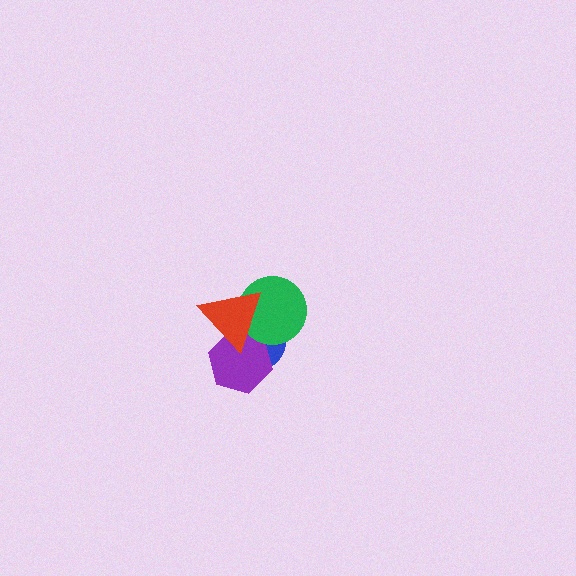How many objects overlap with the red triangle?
3 objects overlap with the red triangle.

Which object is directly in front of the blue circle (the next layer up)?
The purple hexagon is directly in front of the blue circle.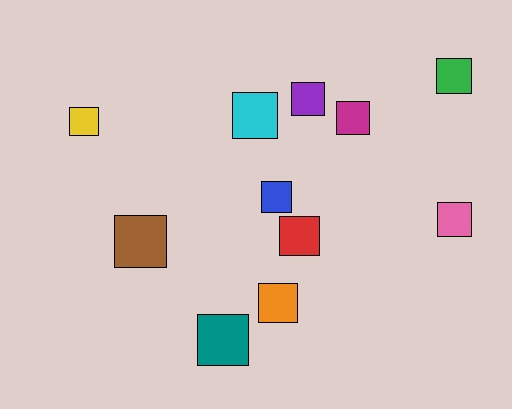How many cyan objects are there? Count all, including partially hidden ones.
There is 1 cyan object.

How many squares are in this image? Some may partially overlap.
There are 11 squares.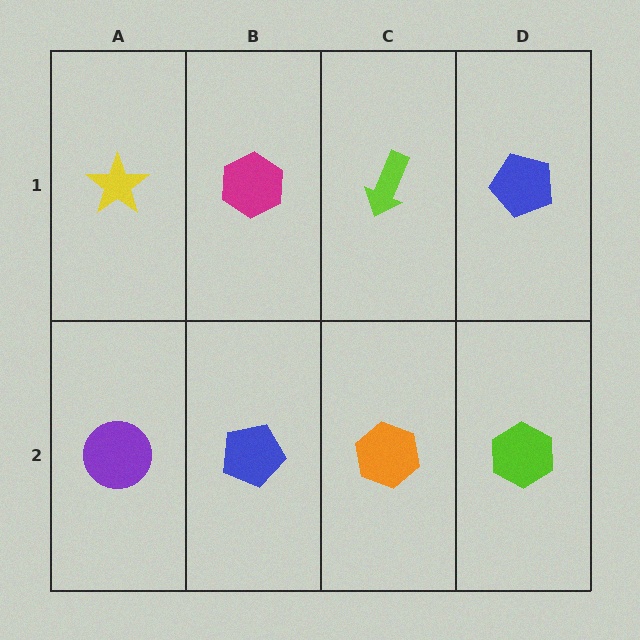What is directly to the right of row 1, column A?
A magenta hexagon.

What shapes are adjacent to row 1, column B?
A blue pentagon (row 2, column B), a yellow star (row 1, column A), a lime arrow (row 1, column C).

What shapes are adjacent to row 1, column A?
A purple circle (row 2, column A), a magenta hexagon (row 1, column B).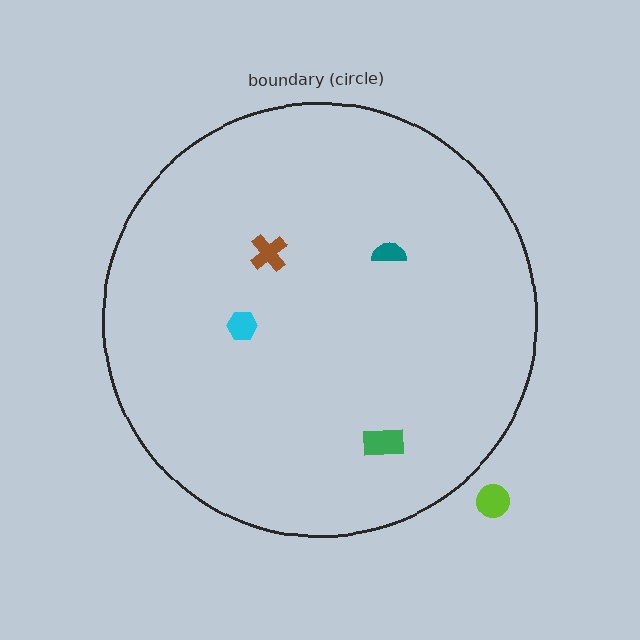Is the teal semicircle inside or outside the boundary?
Inside.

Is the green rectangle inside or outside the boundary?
Inside.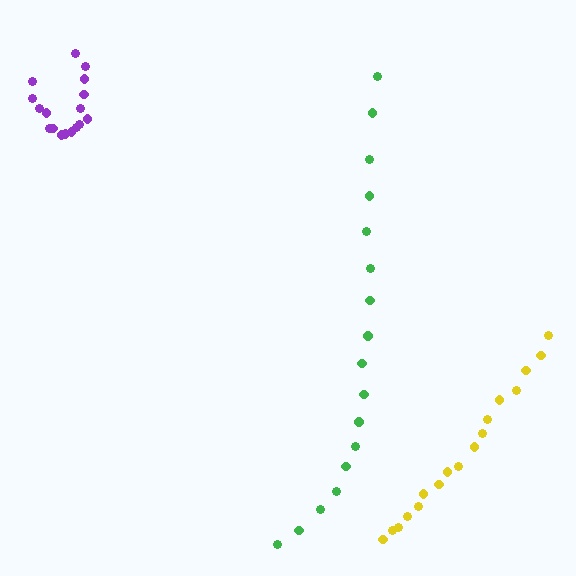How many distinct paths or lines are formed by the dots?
There are 3 distinct paths.